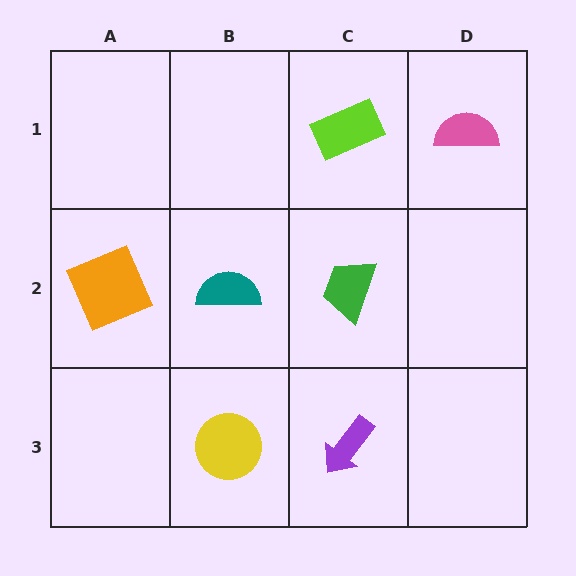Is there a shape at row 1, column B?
No, that cell is empty.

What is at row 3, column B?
A yellow circle.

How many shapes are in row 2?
3 shapes.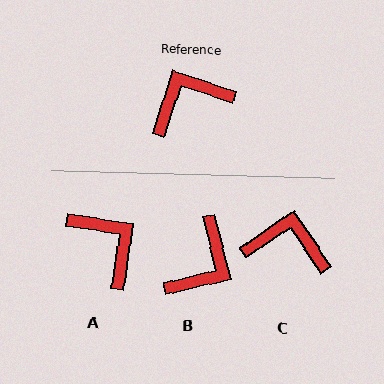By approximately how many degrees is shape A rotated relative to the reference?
Approximately 81 degrees clockwise.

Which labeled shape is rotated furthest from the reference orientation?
B, about 148 degrees away.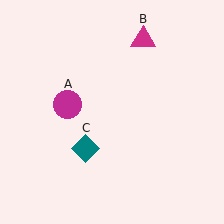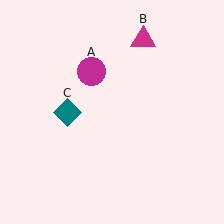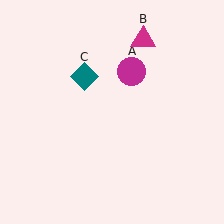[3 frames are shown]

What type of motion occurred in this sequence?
The magenta circle (object A), teal diamond (object C) rotated clockwise around the center of the scene.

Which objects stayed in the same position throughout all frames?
Magenta triangle (object B) remained stationary.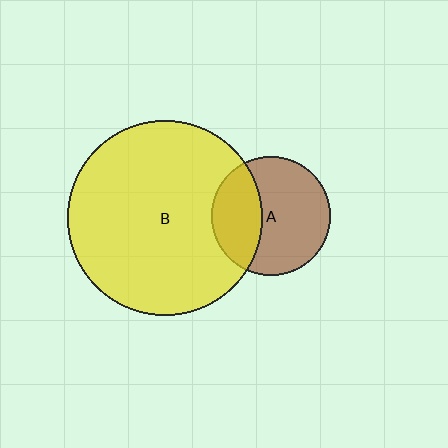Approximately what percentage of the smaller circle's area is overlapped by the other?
Approximately 35%.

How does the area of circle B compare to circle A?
Approximately 2.7 times.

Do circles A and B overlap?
Yes.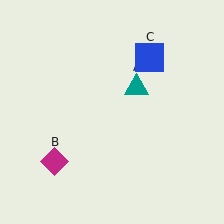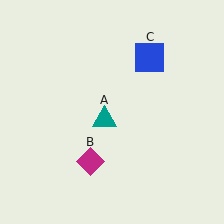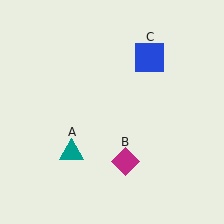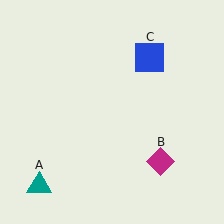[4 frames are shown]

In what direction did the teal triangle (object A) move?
The teal triangle (object A) moved down and to the left.